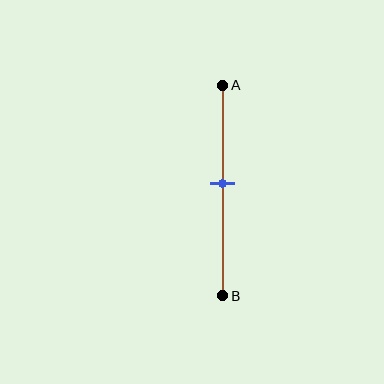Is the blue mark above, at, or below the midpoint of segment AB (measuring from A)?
The blue mark is above the midpoint of segment AB.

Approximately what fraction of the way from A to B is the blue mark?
The blue mark is approximately 45% of the way from A to B.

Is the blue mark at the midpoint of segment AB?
No, the mark is at about 45% from A, not at the 50% midpoint.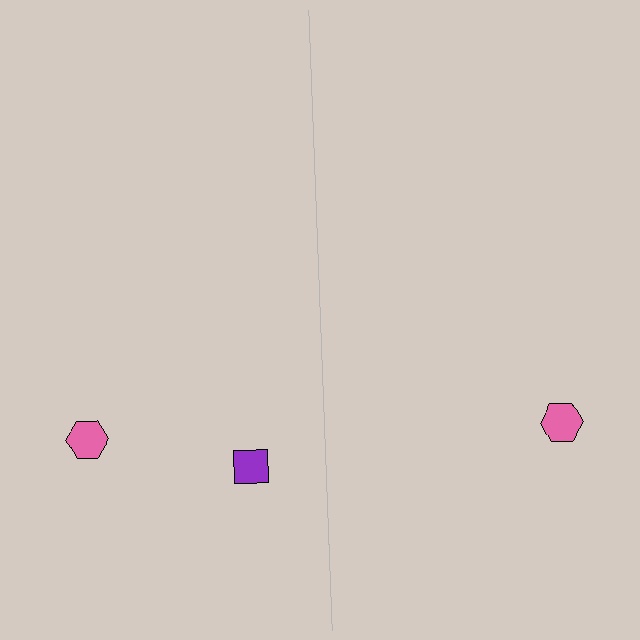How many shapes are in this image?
There are 3 shapes in this image.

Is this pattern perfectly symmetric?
No, the pattern is not perfectly symmetric. A purple square is missing from the right side.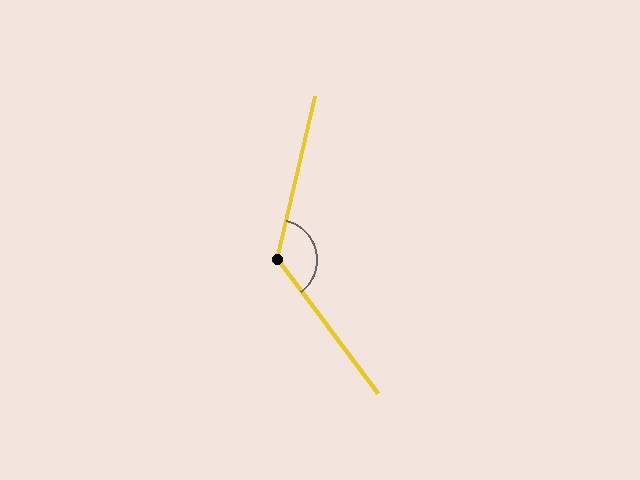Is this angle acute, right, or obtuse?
It is obtuse.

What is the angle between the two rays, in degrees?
Approximately 130 degrees.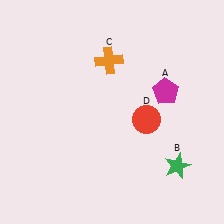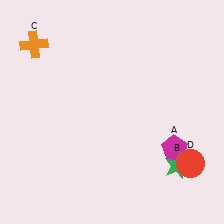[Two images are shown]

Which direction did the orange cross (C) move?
The orange cross (C) moved left.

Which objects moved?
The objects that moved are: the magenta pentagon (A), the orange cross (C), the red circle (D).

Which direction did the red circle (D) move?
The red circle (D) moved down.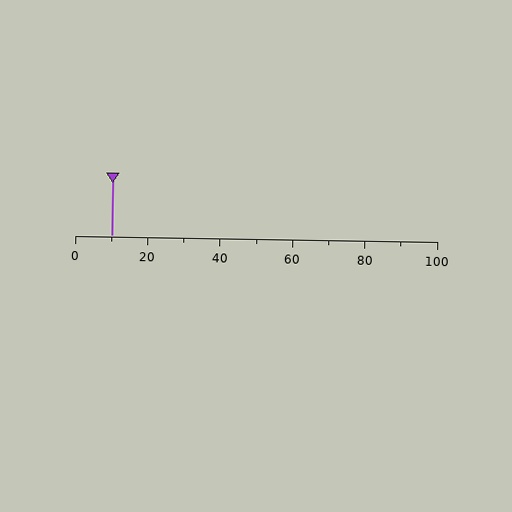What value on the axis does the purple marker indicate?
The marker indicates approximately 10.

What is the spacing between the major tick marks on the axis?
The major ticks are spaced 20 apart.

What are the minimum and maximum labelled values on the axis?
The axis runs from 0 to 100.